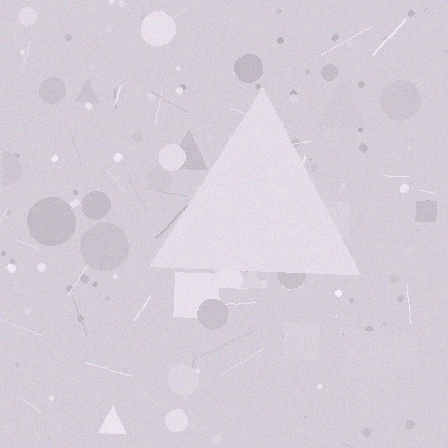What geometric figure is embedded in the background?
A triangle is embedded in the background.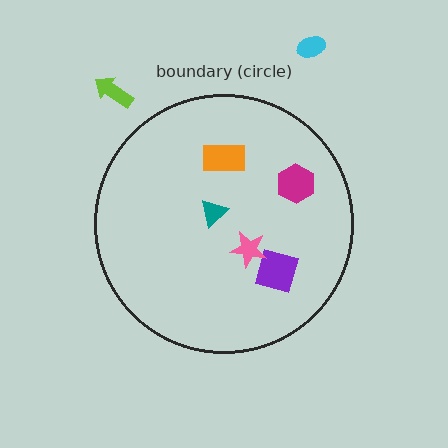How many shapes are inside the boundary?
5 inside, 2 outside.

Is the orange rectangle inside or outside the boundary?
Inside.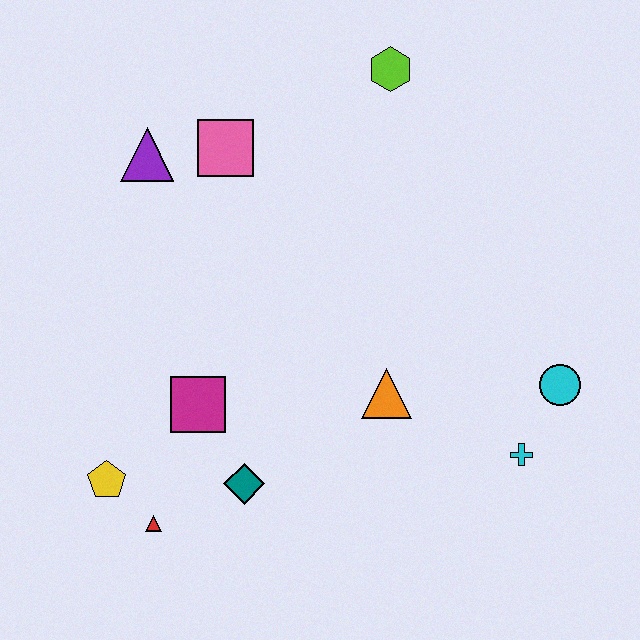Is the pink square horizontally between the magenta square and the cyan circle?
Yes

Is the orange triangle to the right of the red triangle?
Yes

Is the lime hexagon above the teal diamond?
Yes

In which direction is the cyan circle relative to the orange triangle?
The cyan circle is to the right of the orange triangle.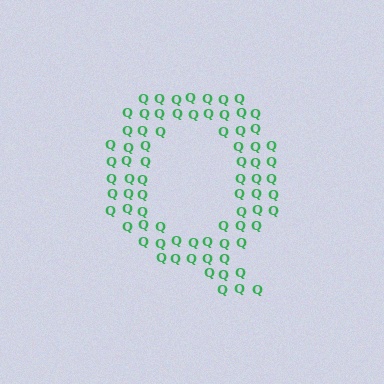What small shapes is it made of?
It is made of small letter Q's.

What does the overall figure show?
The overall figure shows the letter Q.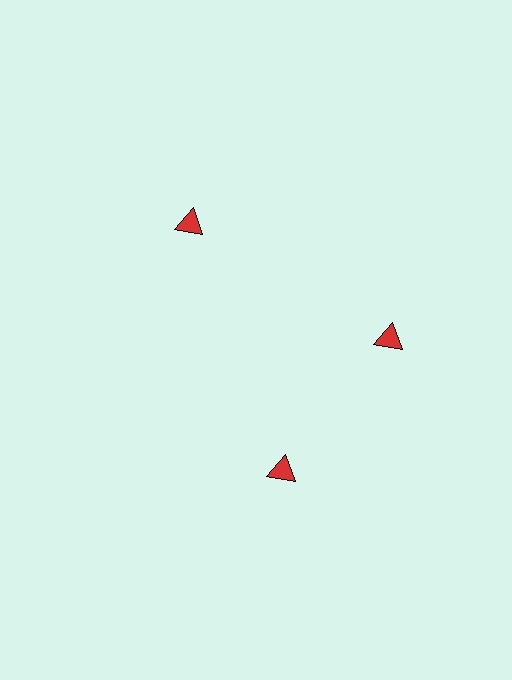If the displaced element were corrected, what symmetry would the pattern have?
It would have 3-fold rotational symmetry — the pattern would map onto itself every 120 degrees.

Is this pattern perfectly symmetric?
No. The 3 red triangles are arranged in a ring, but one element near the 7 o'clock position is rotated out of alignment along the ring, breaking the 3-fold rotational symmetry.